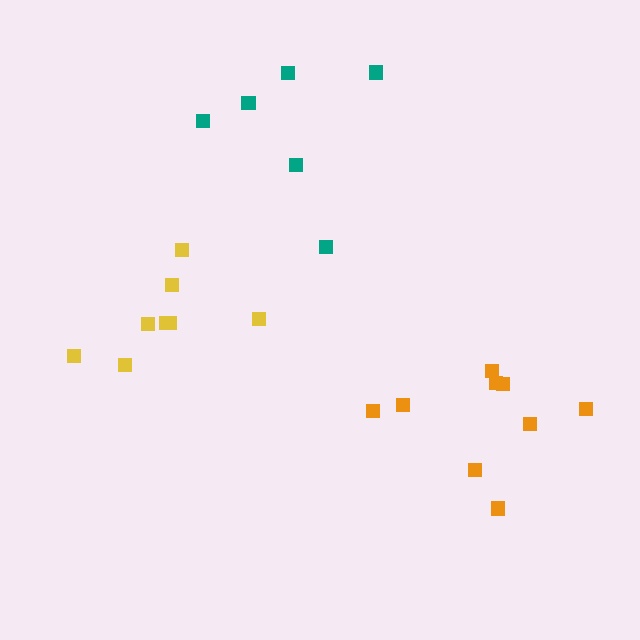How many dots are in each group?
Group 1: 6 dots, Group 2: 8 dots, Group 3: 9 dots (23 total).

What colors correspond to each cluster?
The clusters are colored: teal, yellow, orange.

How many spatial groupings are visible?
There are 3 spatial groupings.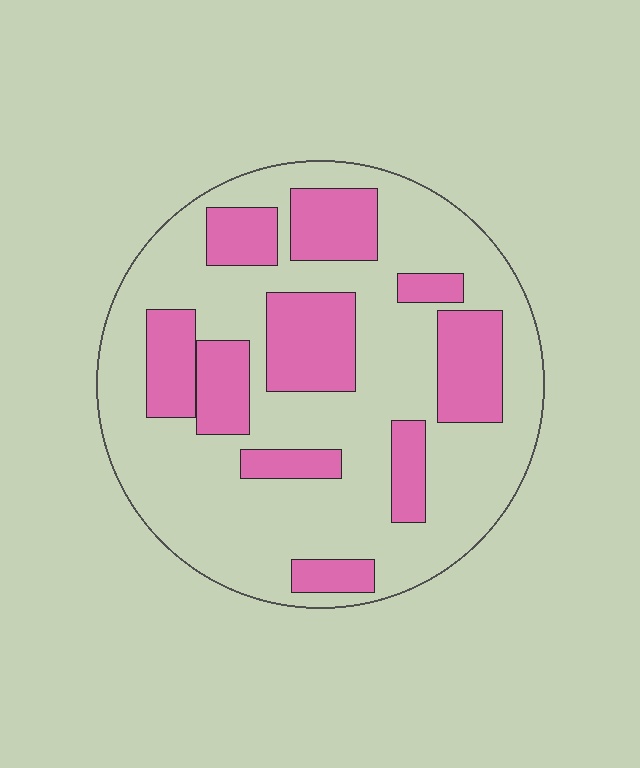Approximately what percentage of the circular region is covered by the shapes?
Approximately 30%.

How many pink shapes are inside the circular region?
10.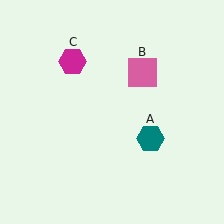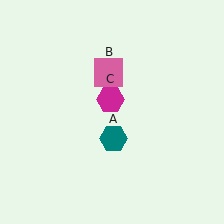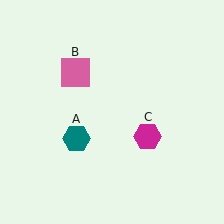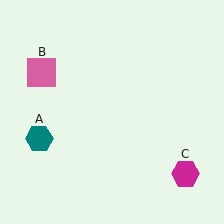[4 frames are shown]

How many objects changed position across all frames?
3 objects changed position: teal hexagon (object A), pink square (object B), magenta hexagon (object C).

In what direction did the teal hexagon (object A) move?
The teal hexagon (object A) moved left.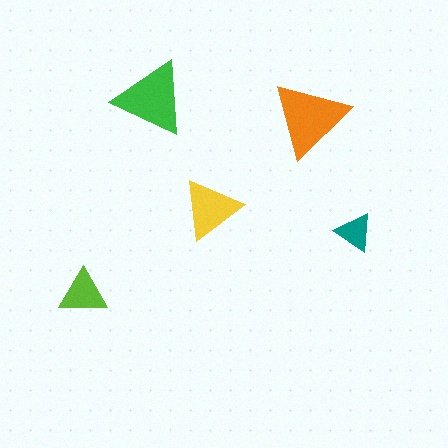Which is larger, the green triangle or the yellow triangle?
The green one.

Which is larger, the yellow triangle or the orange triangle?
The orange one.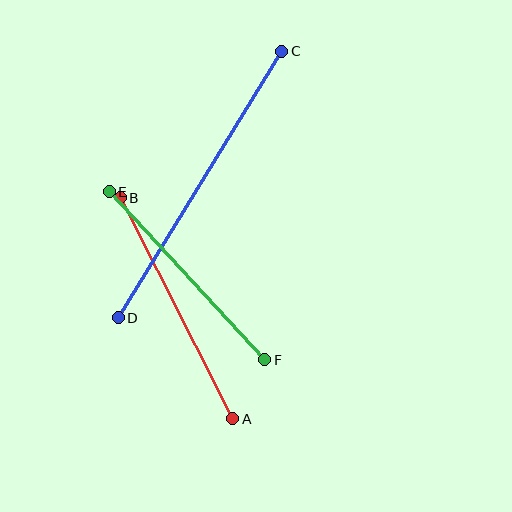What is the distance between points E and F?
The distance is approximately 229 pixels.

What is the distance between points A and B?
The distance is approximately 248 pixels.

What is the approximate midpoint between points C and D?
The midpoint is at approximately (200, 184) pixels.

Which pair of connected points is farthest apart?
Points C and D are farthest apart.